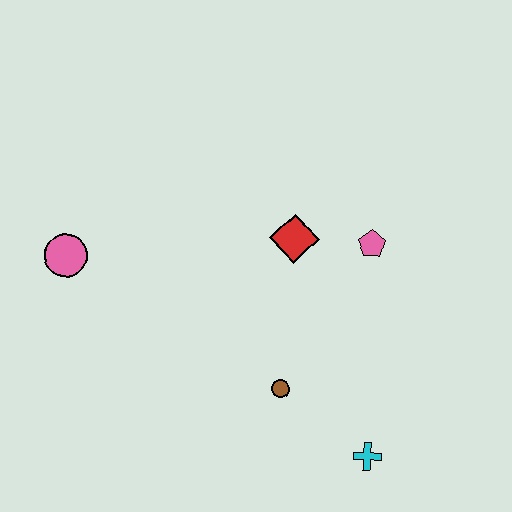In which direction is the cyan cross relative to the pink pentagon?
The cyan cross is below the pink pentagon.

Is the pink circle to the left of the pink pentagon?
Yes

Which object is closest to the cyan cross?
The brown circle is closest to the cyan cross.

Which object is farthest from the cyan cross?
The pink circle is farthest from the cyan cross.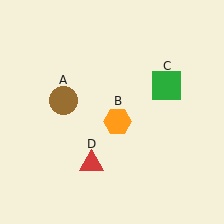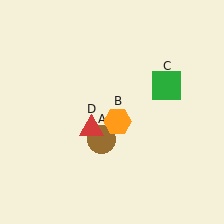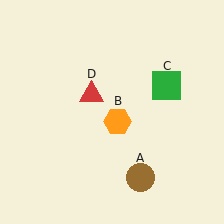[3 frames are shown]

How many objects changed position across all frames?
2 objects changed position: brown circle (object A), red triangle (object D).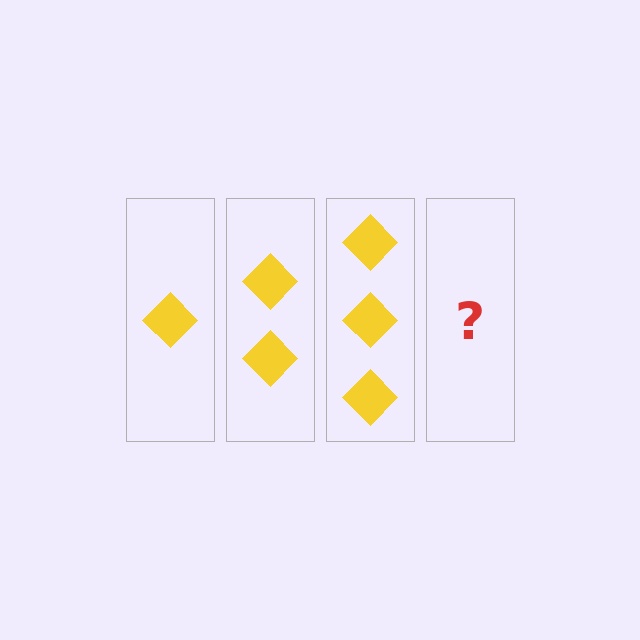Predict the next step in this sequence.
The next step is 4 diamonds.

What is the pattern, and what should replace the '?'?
The pattern is that each step adds one more diamond. The '?' should be 4 diamonds.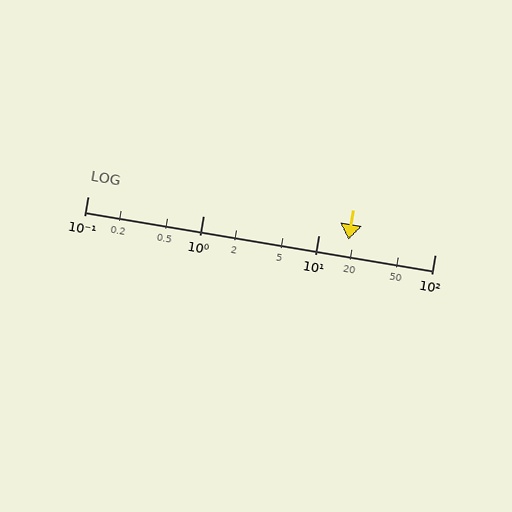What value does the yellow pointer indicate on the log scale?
The pointer indicates approximately 18.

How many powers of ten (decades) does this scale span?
The scale spans 3 decades, from 0.1 to 100.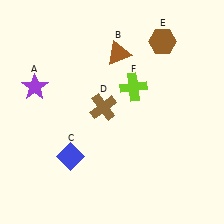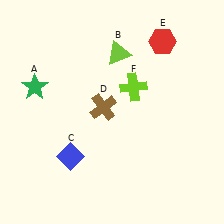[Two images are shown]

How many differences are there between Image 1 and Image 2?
There are 3 differences between the two images.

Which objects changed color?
A changed from purple to green. B changed from brown to lime. E changed from brown to red.